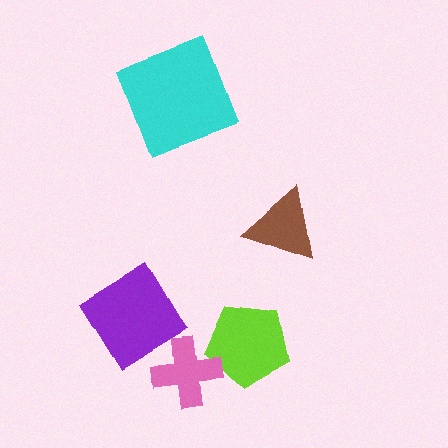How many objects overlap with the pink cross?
1 object overlaps with the pink cross.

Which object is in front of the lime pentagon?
The pink cross is in front of the lime pentagon.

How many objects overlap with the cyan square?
0 objects overlap with the cyan square.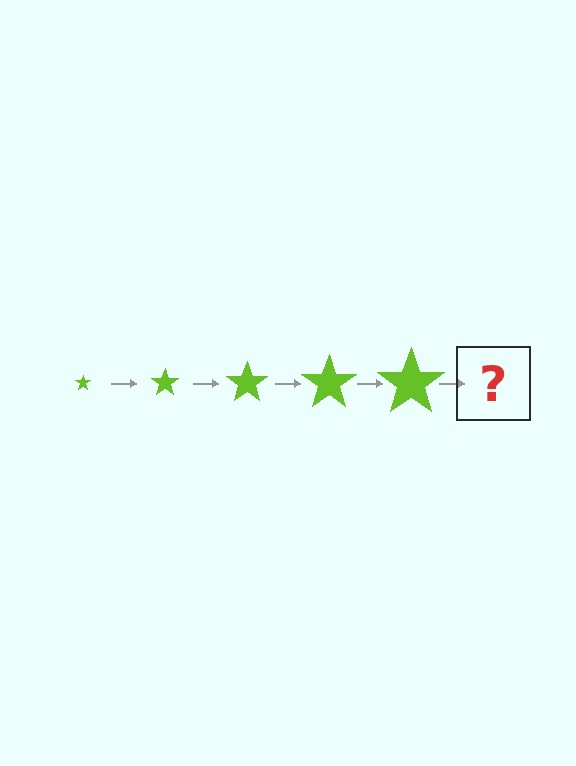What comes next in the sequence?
The next element should be a lime star, larger than the previous one.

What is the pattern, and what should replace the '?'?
The pattern is that the star gets progressively larger each step. The '?' should be a lime star, larger than the previous one.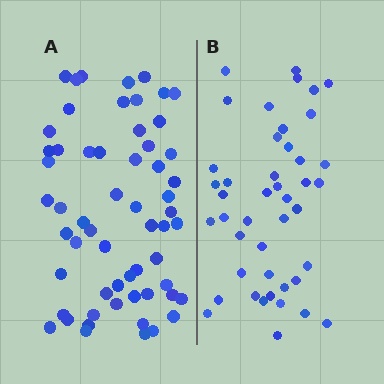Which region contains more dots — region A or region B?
Region A (the left region) has more dots.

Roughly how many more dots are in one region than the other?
Region A has approximately 15 more dots than region B.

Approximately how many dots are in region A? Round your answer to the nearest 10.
About 60 dots. (The exact count is 59, which rounds to 60.)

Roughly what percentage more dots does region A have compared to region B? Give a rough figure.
About 35% more.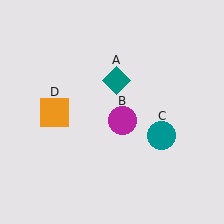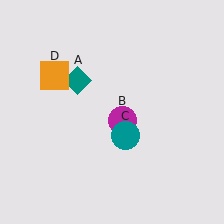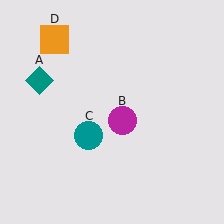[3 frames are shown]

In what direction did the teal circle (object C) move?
The teal circle (object C) moved left.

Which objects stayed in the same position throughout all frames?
Magenta circle (object B) remained stationary.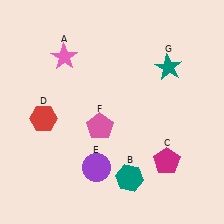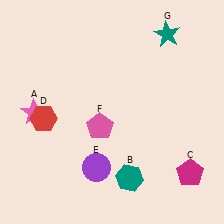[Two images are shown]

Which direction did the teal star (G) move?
The teal star (G) moved up.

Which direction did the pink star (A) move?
The pink star (A) moved down.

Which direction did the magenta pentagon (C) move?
The magenta pentagon (C) moved right.